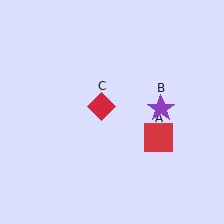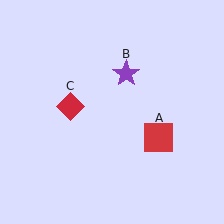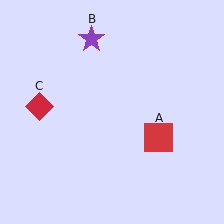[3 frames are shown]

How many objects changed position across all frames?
2 objects changed position: purple star (object B), red diamond (object C).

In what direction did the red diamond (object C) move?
The red diamond (object C) moved left.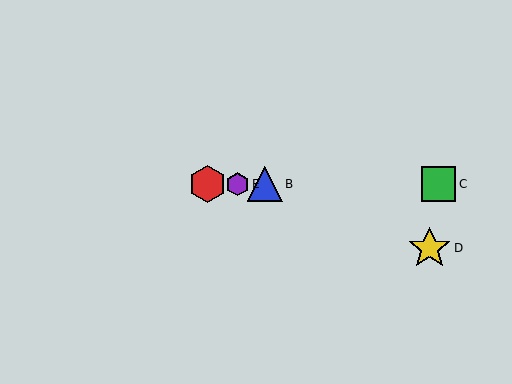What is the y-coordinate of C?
Object C is at y≈184.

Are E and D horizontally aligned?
No, E is at y≈184 and D is at y≈248.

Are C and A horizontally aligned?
Yes, both are at y≈184.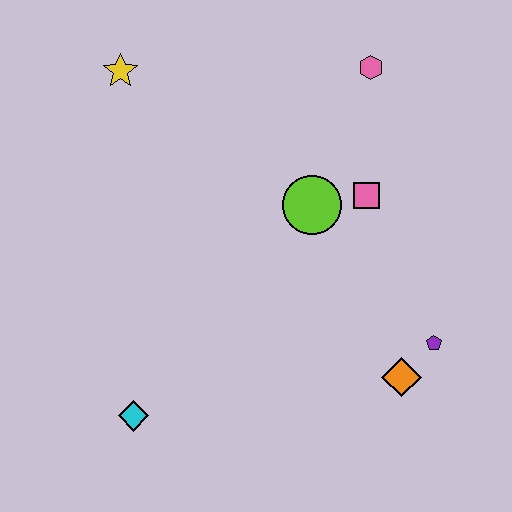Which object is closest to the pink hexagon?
The pink square is closest to the pink hexagon.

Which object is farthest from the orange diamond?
The yellow star is farthest from the orange diamond.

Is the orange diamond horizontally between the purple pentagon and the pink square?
Yes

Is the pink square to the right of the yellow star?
Yes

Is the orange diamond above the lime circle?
No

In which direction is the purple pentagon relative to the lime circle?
The purple pentagon is below the lime circle.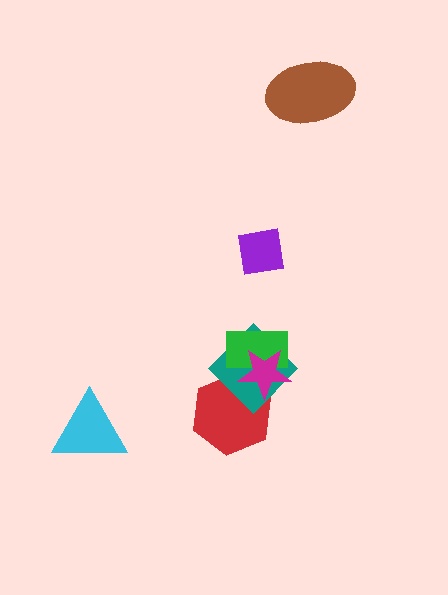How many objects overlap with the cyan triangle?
0 objects overlap with the cyan triangle.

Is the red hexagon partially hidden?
Yes, it is partially covered by another shape.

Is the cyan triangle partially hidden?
No, no other shape covers it.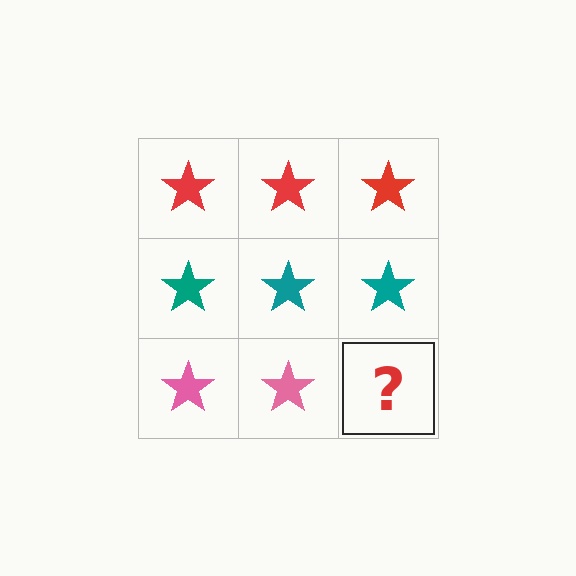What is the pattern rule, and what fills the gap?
The rule is that each row has a consistent color. The gap should be filled with a pink star.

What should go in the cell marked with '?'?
The missing cell should contain a pink star.